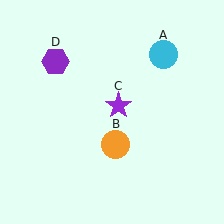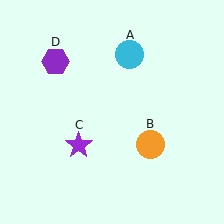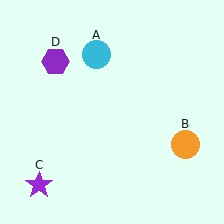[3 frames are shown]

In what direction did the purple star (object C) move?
The purple star (object C) moved down and to the left.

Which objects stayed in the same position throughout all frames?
Purple hexagon (object D) remained stationary.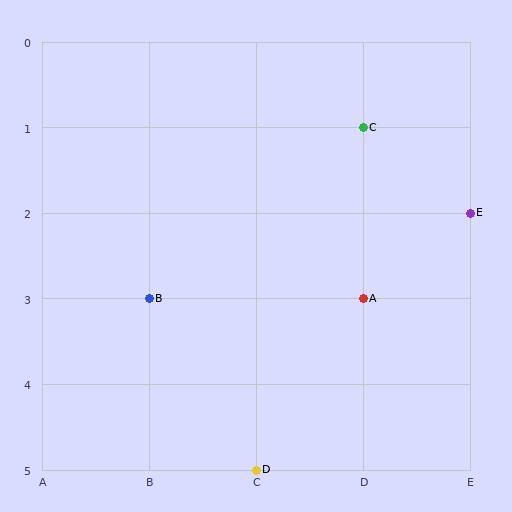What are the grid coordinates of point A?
Point A is at grid coordinates (D, 3).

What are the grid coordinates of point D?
Point D is at grid coordinates (C, 5).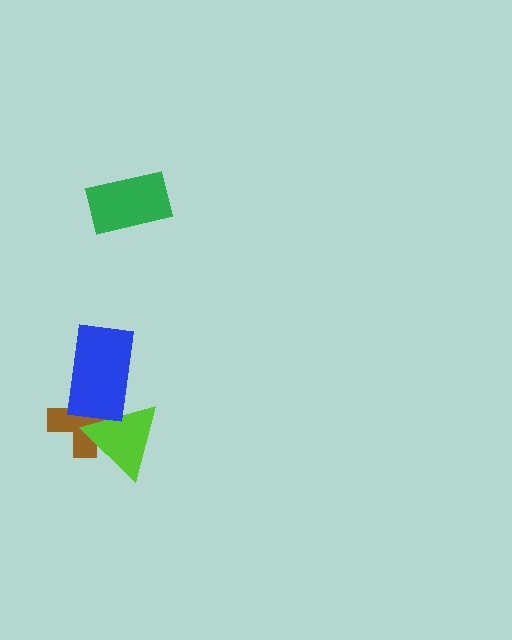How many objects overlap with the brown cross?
2 objects overlap with the brown cross.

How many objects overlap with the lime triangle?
2 objects overlap with the lime triangle.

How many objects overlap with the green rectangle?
0 objects overlap with the green rectangle.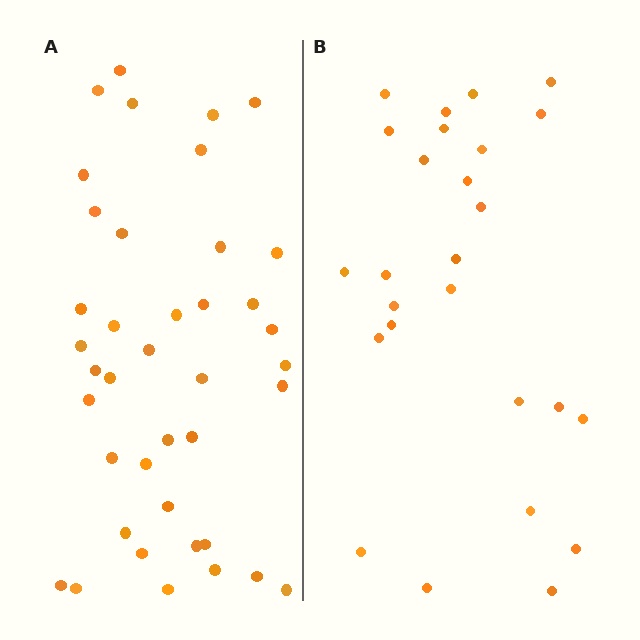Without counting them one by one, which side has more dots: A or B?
Region A (the left region) has more dots.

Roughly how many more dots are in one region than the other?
Region A has approximately 15 more dots than region B.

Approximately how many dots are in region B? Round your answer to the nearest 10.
About 30 dots. (The exact count is 26, which rounds to 30.)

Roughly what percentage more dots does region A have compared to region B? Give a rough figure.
About 55% more.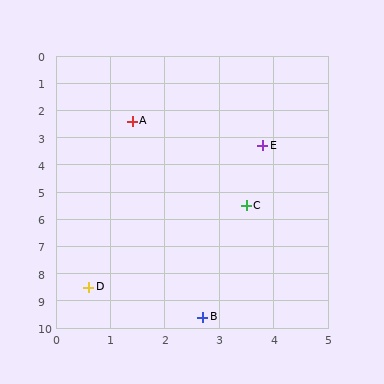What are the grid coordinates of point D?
Point D is at approximately (0.6, 8.5).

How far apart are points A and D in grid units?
Points A and D are about 6.2 grid units apart.